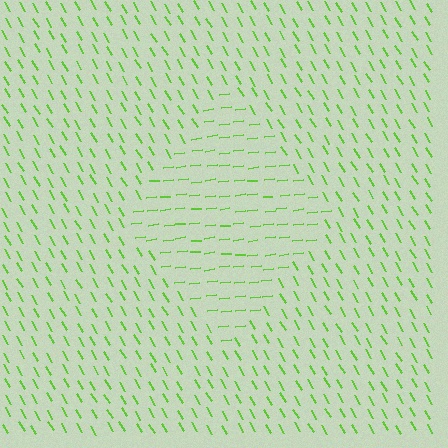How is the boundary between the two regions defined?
The boundary is defined purely by a change in line orientation (approximately 66 degrees difference). All lines are the same color and thickness.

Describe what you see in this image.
The image is filled with small lime line segments. A diamond region in the image has lines oriented differently from the surrounding lines, creating a visible texture boundary.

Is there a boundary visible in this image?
Yes, there is a texture boundary formed by a change in line orientation.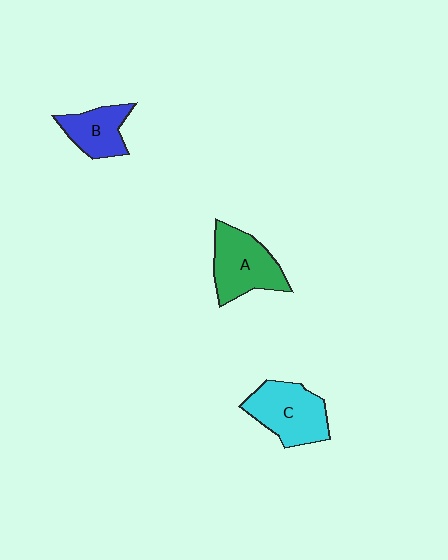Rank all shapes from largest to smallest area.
From largest to smallest: C (cyan), A (green), B (blue).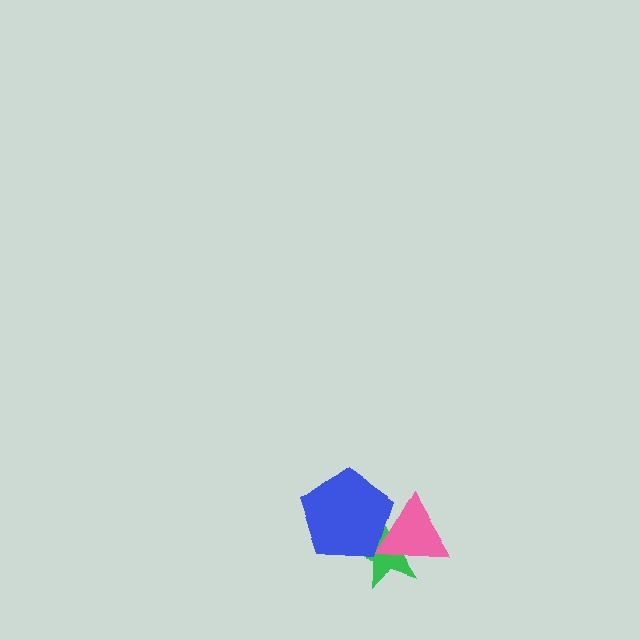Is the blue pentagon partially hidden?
No, no other shape covers it.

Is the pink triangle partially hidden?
Yes, it is partially covered by another shape.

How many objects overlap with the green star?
2 objects overlap with the green star.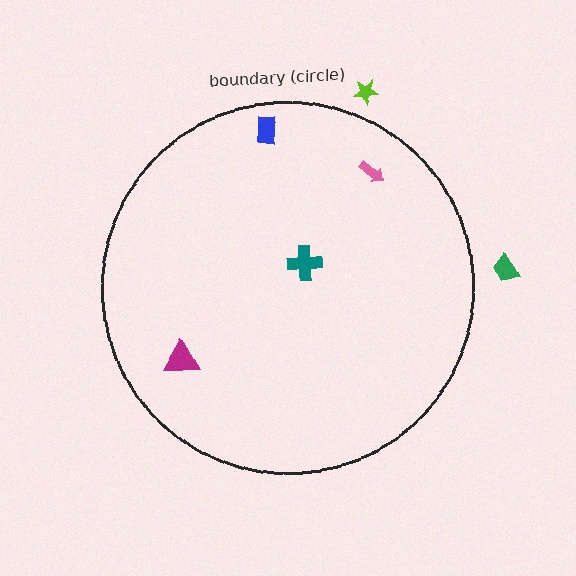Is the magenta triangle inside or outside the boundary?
Inside.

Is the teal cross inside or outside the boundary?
Inside.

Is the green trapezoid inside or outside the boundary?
Outside.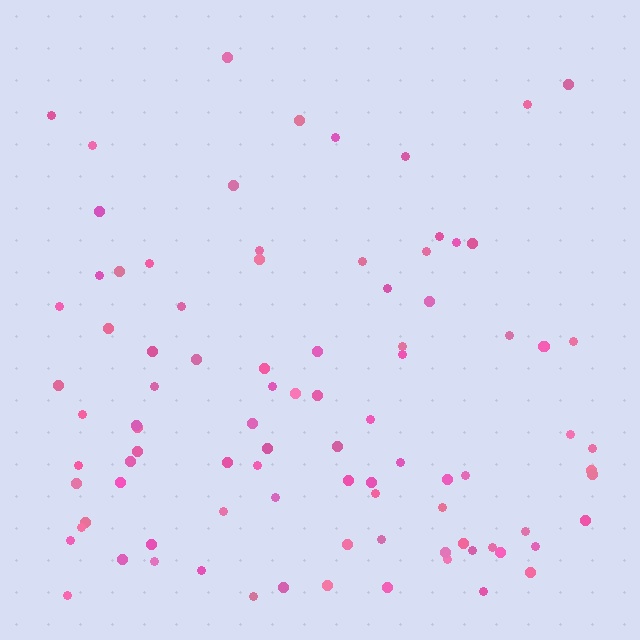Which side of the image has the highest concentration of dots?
The bottom.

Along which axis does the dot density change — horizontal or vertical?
Vertical.